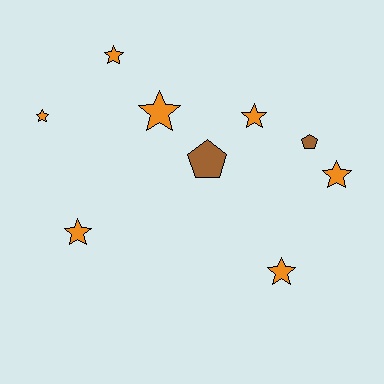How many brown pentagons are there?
There are 2 brown pentagons.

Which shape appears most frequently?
Star, with 7 objects.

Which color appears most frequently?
Orange, with 7 objects.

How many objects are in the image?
There are 9 objects.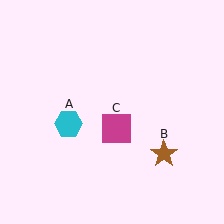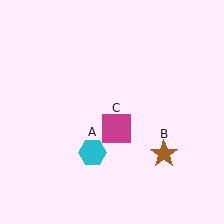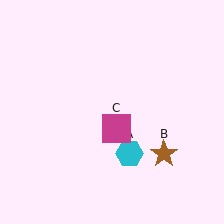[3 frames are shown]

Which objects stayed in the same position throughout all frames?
Brown star (object B) and magenta square (object C) remained stationary.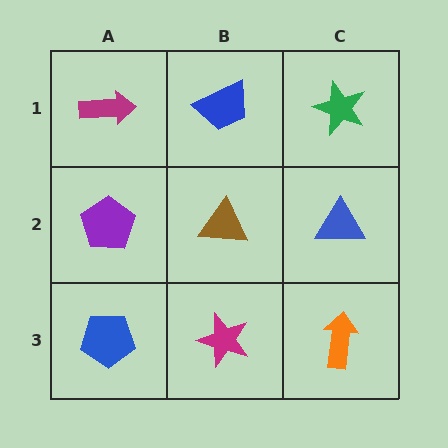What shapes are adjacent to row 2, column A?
A magenta arrow (row 1, column A), a blue pentagon (row 3, column A), a brown triangle (row 2, column B).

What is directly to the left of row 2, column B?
A purple pentagon.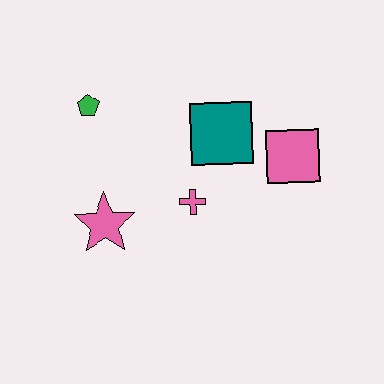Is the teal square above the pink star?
Yes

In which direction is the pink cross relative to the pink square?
The pink cross is to the left of the pink square.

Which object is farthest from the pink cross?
The green pentagon is farthest from the pink cross.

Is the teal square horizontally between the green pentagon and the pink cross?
No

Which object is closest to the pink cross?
The teal square is closest to the pink cross.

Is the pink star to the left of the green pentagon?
No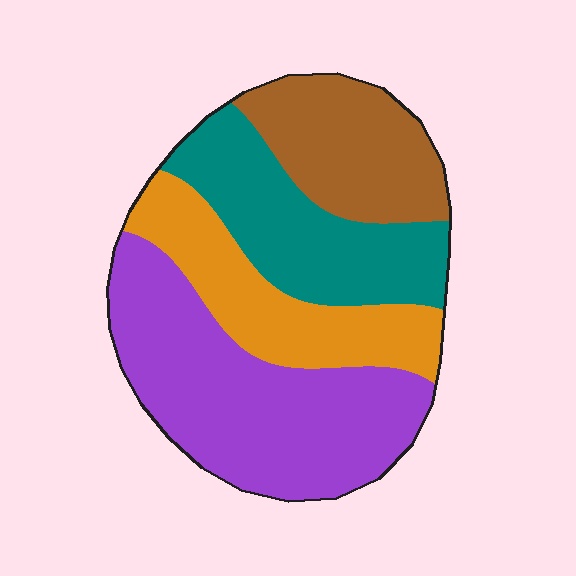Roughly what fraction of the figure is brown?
Brown covers around 20% of the figure.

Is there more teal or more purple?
Purple.